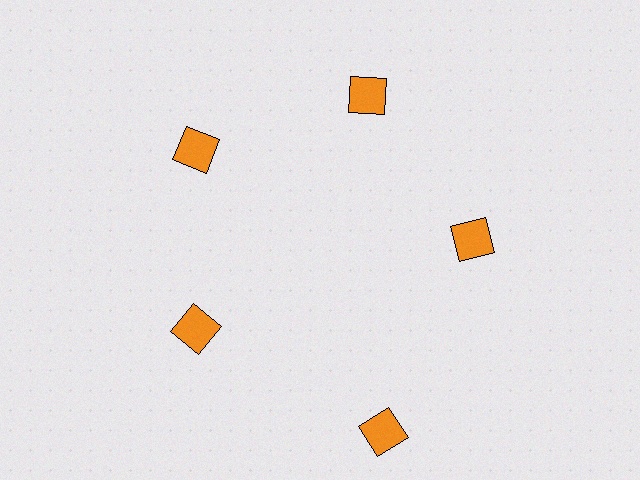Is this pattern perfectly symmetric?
No. The 5 orange squares are arranged in a ring, but one element near the 5 o'clock position is pushed outward from the center, breaking the 5-fold rotational symmetry.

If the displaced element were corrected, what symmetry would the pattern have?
It would have 5-fold rotational symmetry — the pattern would map onto itself every 72 degrees.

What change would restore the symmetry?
The symmetry would be restored by moving it inward, back onto the ring so that all 5 squares sit at equal angles and equal distance from the center.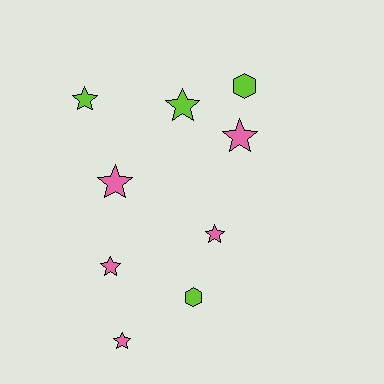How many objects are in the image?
There are 9 objects.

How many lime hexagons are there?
There are 2 lime hexagons.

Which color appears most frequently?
Pink, with 5 objects.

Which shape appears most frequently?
Star, with 7 objects.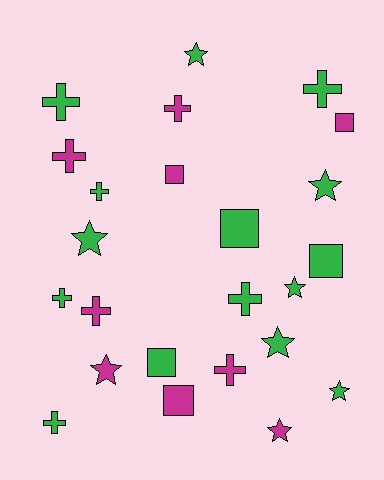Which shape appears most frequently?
Cross, with 10 objects.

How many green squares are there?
There are 3 green squares.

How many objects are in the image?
There are 24 objects.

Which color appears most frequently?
Green, with 15 objects.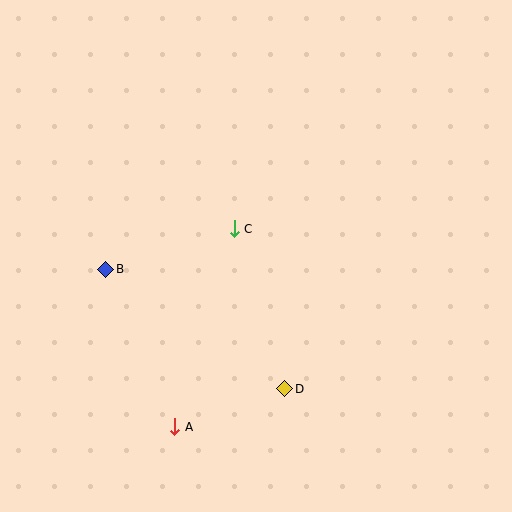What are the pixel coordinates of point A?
Point A is at (175, 427).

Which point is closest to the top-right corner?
Point C is closest to the top-right corner.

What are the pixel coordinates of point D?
Point D is at (285, 389).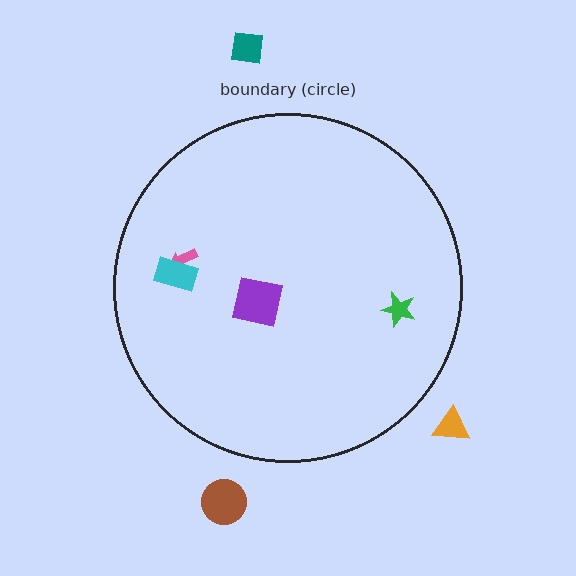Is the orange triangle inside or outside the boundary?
Outside.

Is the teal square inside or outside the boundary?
Outside.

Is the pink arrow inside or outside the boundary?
Inside.